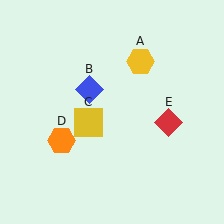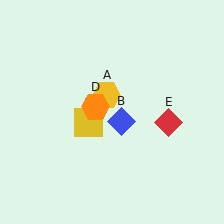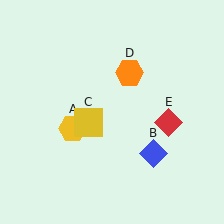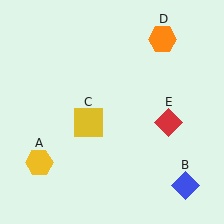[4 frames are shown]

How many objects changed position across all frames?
3 objects changed position: yellow hexagon (object A), blue diamond (object B), orange hexagon (object D).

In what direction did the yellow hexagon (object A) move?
The yellow hexagon (object A) moved down and to the left.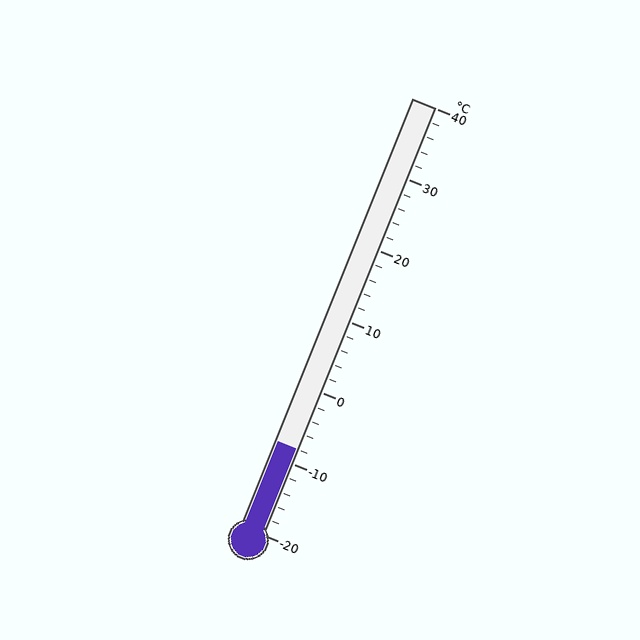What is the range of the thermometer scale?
The thermometer scale ranges from -20°C to 40°C.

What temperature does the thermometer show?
The thermometer shows approximately -8°C.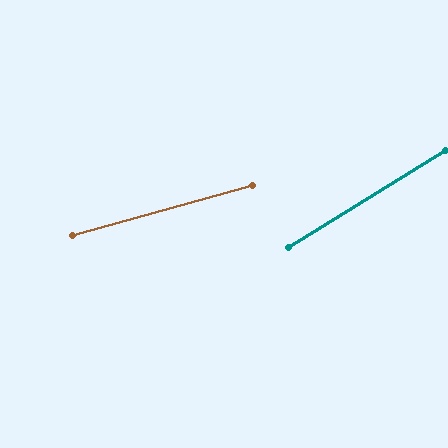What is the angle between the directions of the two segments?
Approximately 17 degrees.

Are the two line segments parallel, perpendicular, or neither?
Neither parallel nor perpendicular — they differ by about 17°.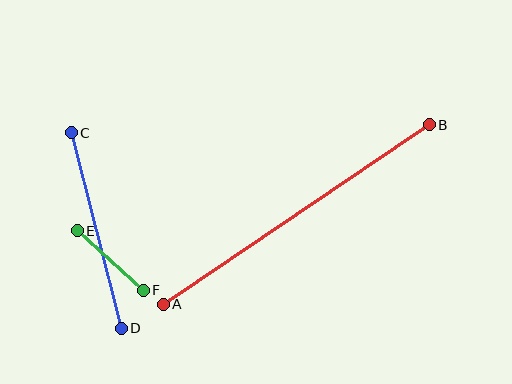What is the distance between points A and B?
The distance is approximately 321 pixels.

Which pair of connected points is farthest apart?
Points A and B are farthest apart.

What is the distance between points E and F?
The distance is approximately 89 pixels.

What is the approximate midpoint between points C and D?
The midpoint is at approximately (96, 231) pixels.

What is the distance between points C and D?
The distance is approximately 202 pixels.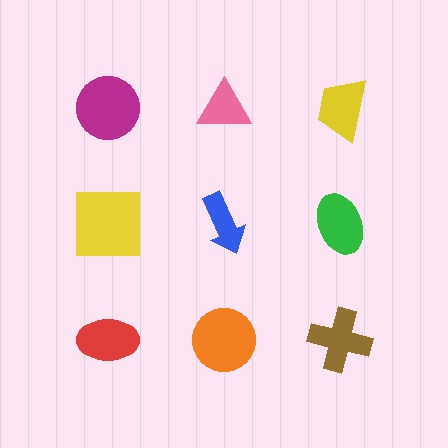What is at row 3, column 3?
A brown cross.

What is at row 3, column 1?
A red ellipse.